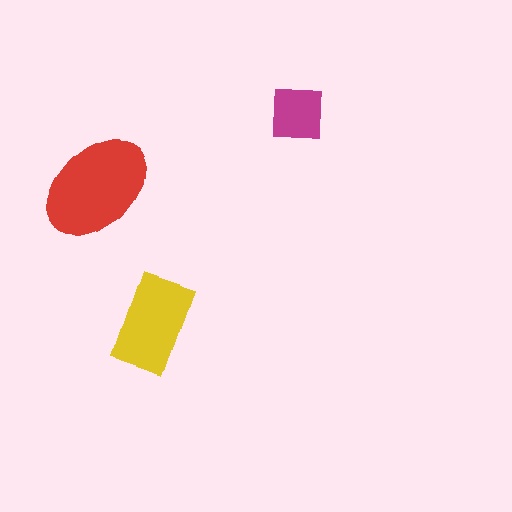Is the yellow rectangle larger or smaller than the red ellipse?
Smaller.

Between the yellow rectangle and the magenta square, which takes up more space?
The yellow rectangle.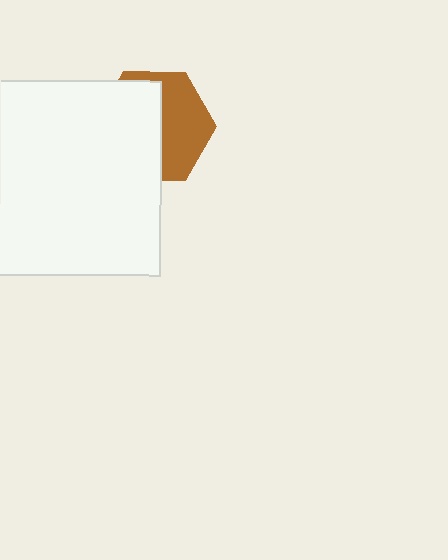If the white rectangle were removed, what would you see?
You would see the complete brown hexagon.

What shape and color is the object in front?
The object in front is a white rectangle.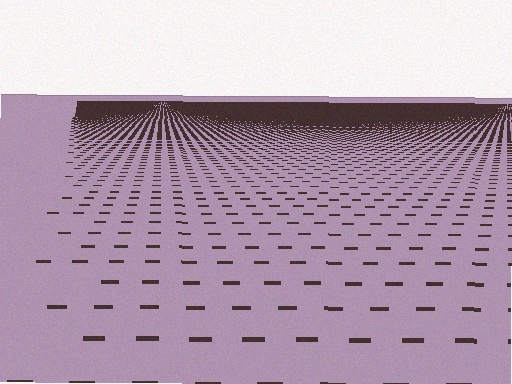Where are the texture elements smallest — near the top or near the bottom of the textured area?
Near the top.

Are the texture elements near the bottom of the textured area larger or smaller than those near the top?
Larger. Near the bottom, elements are closer to the viewer and appear at a bigger on-screen size.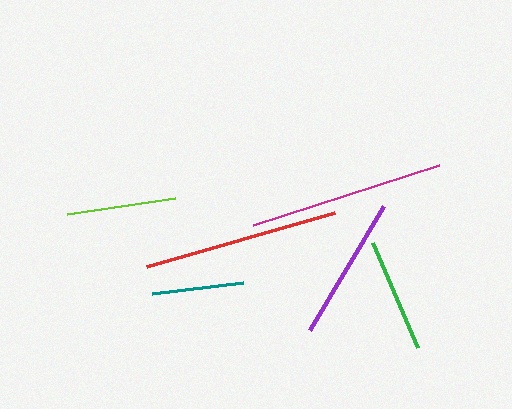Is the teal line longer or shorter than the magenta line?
The magenta line is longer than the teal line.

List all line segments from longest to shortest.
From longest to shortest: red, magenta, purple, green, lime, teal.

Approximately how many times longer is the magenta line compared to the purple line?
The magenta line is approximately 1.4 times the length of the purple line.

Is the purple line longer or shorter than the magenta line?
The magenta line is longer than the purple line.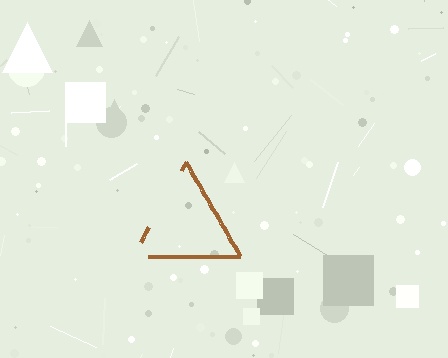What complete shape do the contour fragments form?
The contour fragments form a triangle.